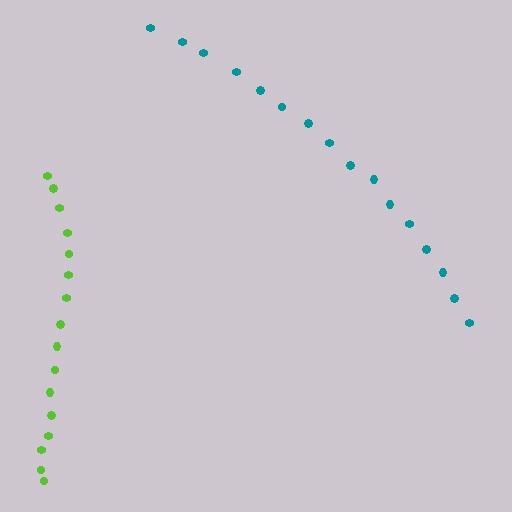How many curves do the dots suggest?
There are 2 distinct paths.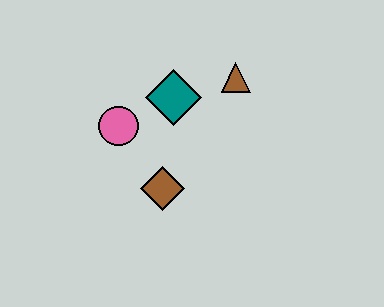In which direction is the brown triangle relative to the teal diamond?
The brown triangle is to the right of the teal diamond.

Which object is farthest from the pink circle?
The brown triangle is farthest from the pink circle.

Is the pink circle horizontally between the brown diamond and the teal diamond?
No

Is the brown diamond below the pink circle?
Yes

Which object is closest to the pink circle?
The teal diamond is closest to the pink circle.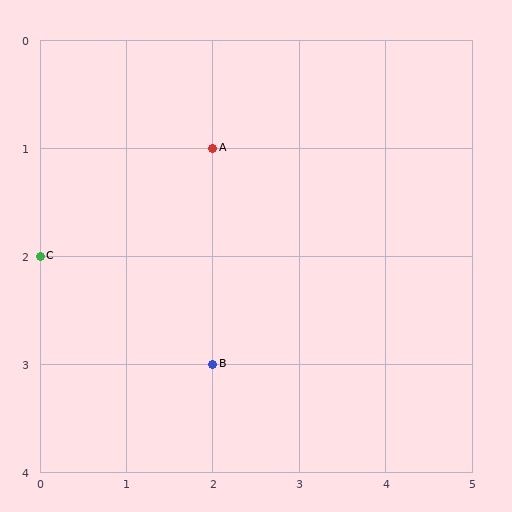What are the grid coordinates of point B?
Point B is at grid coordinates (2, 3).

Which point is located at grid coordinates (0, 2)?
Point C is at (0, 2).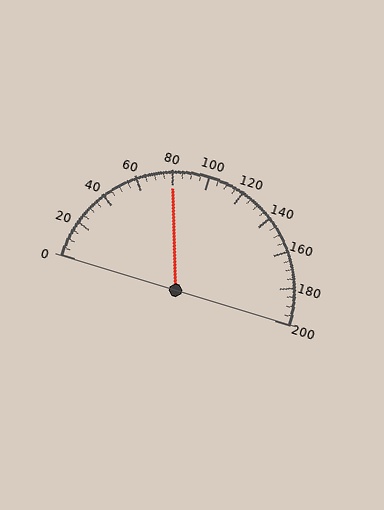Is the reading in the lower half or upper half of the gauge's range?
The reading is in the lower half of the range (0 to 200).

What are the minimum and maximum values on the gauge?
The gauge ranges from 0 to 200.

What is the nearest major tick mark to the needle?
The nearest major tick mark is 80.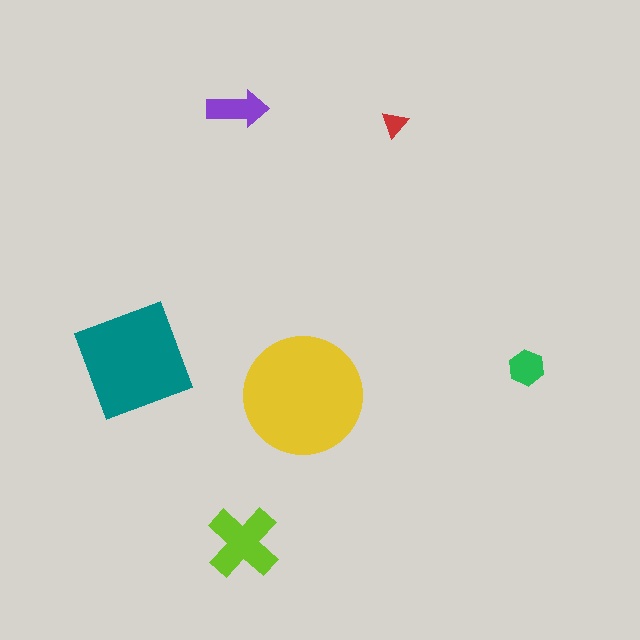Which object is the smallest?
The red triangle.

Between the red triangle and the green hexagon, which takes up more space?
The green hexagon.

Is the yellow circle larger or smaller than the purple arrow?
Larger.